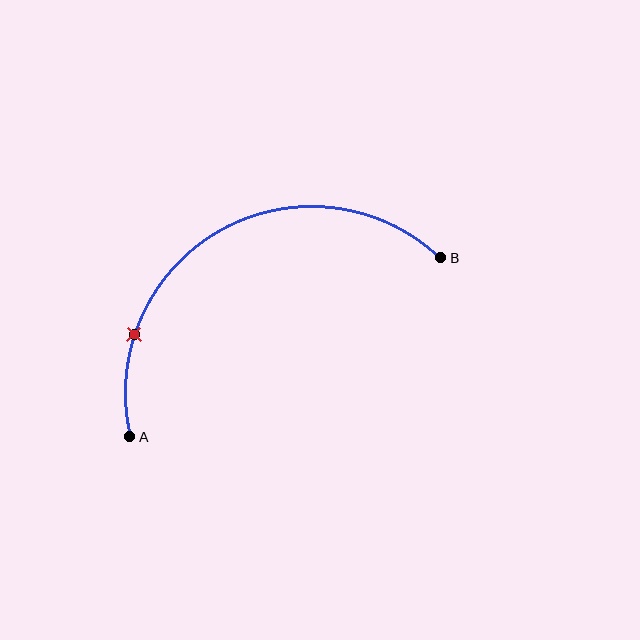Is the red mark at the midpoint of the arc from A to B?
No. The red mark lies on the arc but is closer to endpoint A. The arc midpoint would be at the point on the curve equidistant along the arc from both A and B.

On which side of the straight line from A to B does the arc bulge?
The arc bulges above the straight line connecting A and B.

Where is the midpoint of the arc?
The arc midpoint is the point on the curve farthest from the straight line joining A and B. It sits above that line.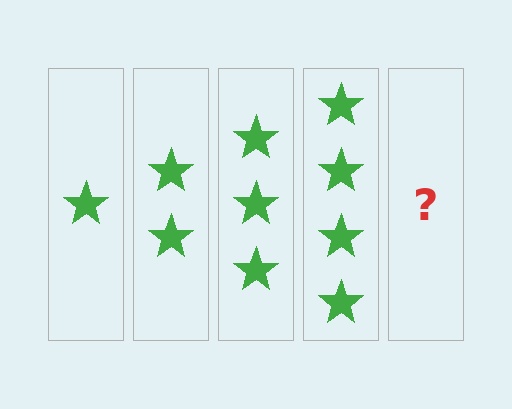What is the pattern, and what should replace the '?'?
The pattern is that each step adds one more star. The '?' should be 5 stars.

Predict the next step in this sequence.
The next step is 5 stars.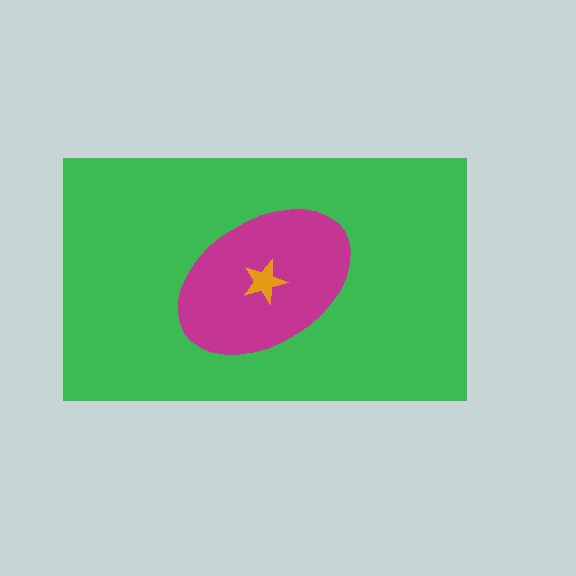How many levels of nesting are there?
3.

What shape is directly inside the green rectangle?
The magenta ellipse.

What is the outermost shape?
The green rectangle.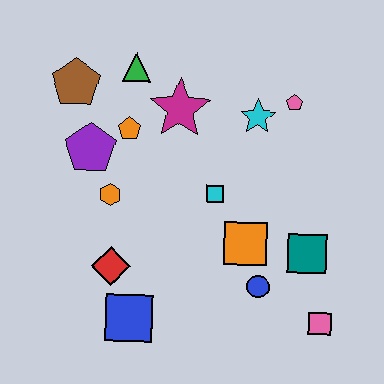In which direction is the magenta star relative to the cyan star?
The magenta star is to the left of the cyan star.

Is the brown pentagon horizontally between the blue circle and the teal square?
No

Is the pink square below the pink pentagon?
Yes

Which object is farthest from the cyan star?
The blue square is farthest from the cyan star.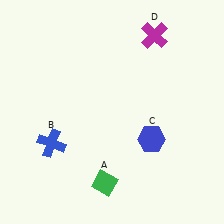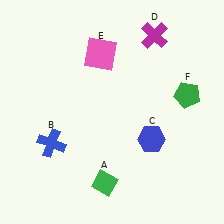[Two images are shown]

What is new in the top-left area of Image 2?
A pink square (E) was added in the top-left area of Image 2.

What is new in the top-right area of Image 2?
A green pentagon (F) was added in the top-right area of Image 2.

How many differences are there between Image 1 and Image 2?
There are 2 differences between the two images.